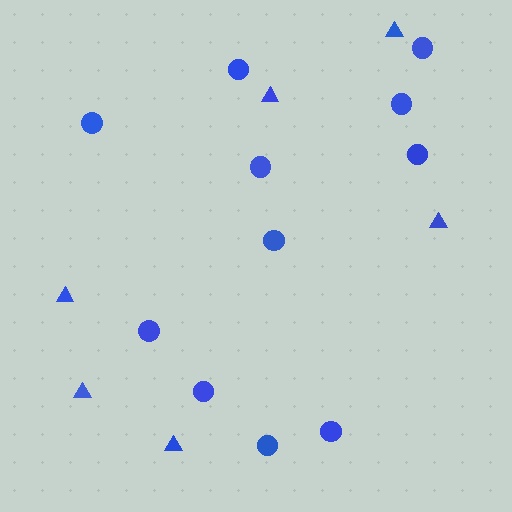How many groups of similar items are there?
There are 2 groups: one group of triangles (6) and one group of circles (11).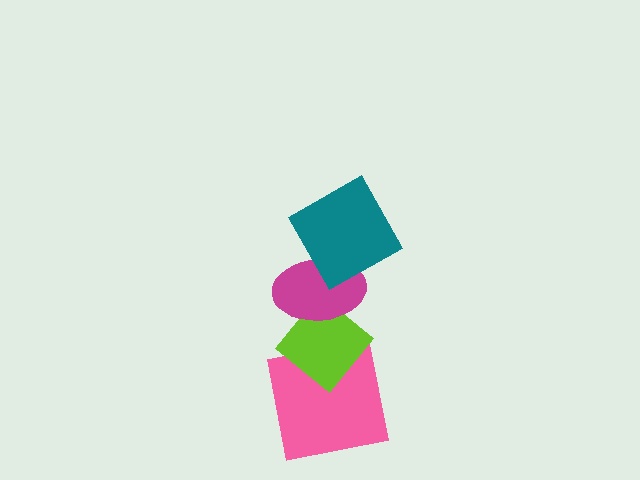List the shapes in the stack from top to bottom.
From top to bottom: the teal square, the magenta ellipse, the lime diamond, the pink square.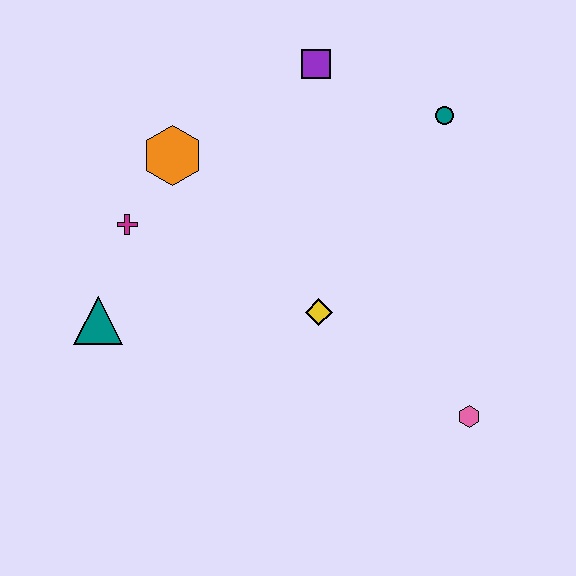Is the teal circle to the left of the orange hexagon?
No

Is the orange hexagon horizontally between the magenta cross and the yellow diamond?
Yes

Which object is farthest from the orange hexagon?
The pink hexagon is farthest from the orange hexagon.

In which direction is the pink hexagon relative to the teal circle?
The pink hexagon is below the teal circle.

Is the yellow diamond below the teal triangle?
No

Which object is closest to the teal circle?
The purple square is closest to the teal circle.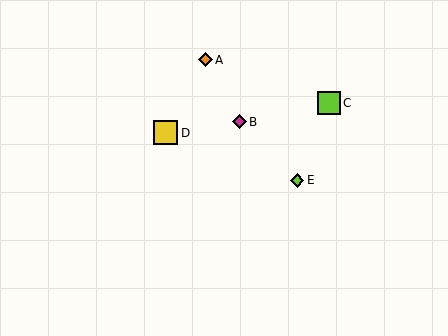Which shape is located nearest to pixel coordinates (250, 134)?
The magenta diamond (labeled B) at (239, 122) is nearest to that location.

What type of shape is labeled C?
Shape C is a lime square.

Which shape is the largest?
The yellow square (labeled D) is the largest.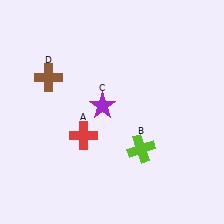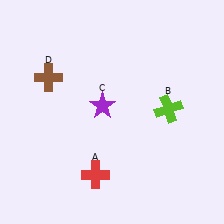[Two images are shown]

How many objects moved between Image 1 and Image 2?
2 objects moved between the two images.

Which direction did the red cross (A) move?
The red cross (A) moved down.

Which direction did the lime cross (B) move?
The lime cross (B) moved up.